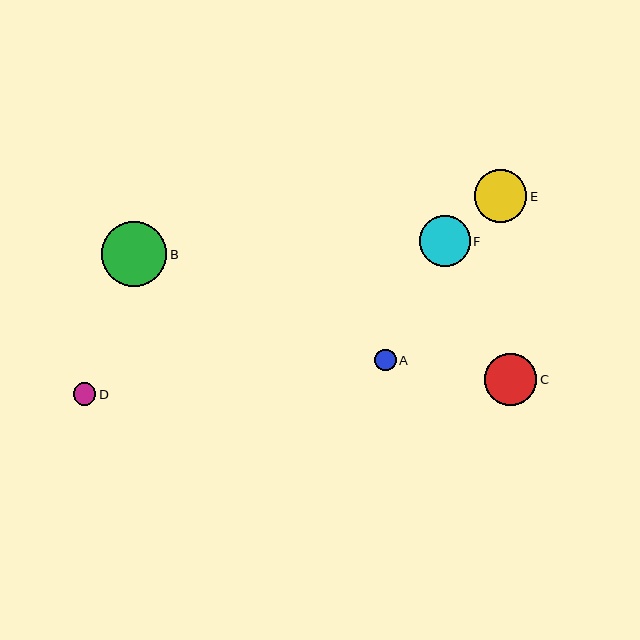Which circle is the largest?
Circle B is the largest with a size of approximately 65 pixels.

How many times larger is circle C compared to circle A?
Circle C is approximately 2.4 times the size of circle A.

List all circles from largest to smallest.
From largest to smallest: B, E, C, F, D, A.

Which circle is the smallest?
Circle A is the smallest with a size of approximately 22 pixels.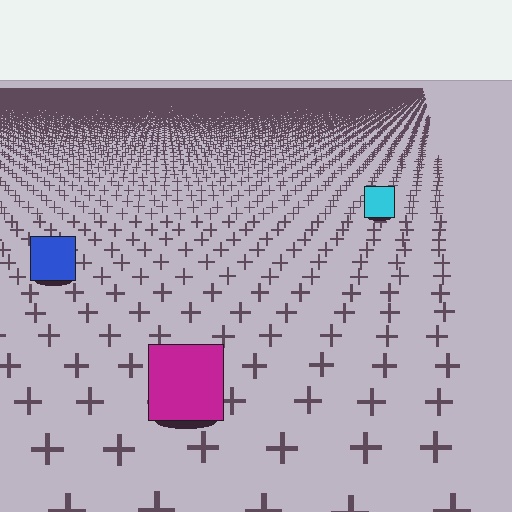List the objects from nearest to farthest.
From nearest to farthest: the magenta square, the blue square, the cyan square.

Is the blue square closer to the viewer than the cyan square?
Yes. The blue square is closer — you can tell from the texture gradient: the ground texture is coarser near it.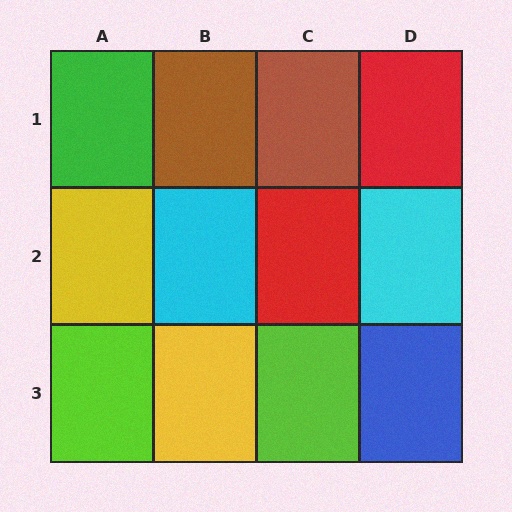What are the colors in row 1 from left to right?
Green, brown, brown, red.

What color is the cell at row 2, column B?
Cyan.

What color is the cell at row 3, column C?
Lime.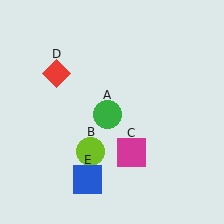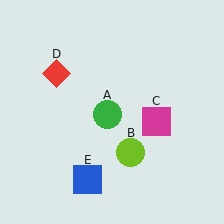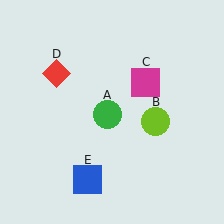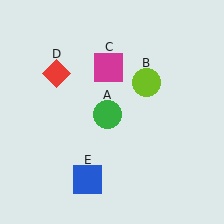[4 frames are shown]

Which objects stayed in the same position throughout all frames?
Green circle (object A) and red diamond (object D) and blue square (object E) remained stationary.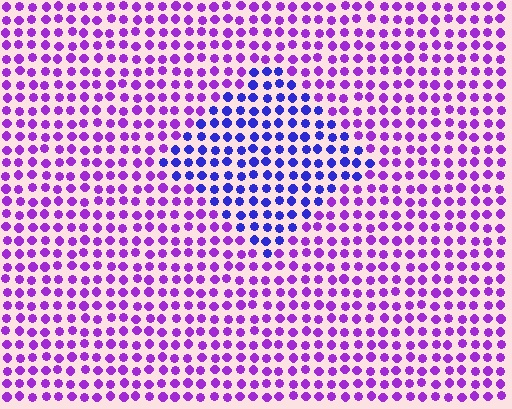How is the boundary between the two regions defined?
The boundary is defined purely by a slight shift in hue (about 41 degrees). Spacing, size, and orientation are identical on both sides.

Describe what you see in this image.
The image is filled with small purple elements in a uniform arrangement. A diamond-shaped region is visible where the elements are tinted to a slightly different hue, forming a subtle color boundary.